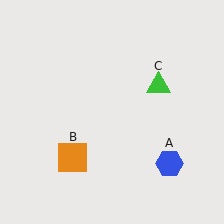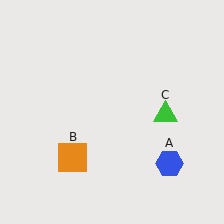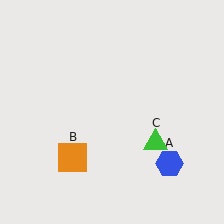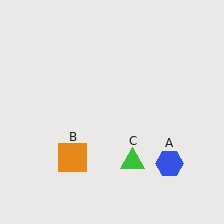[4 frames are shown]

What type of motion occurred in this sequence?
The green triangle (object C) rotated clockwise around the center of the scene.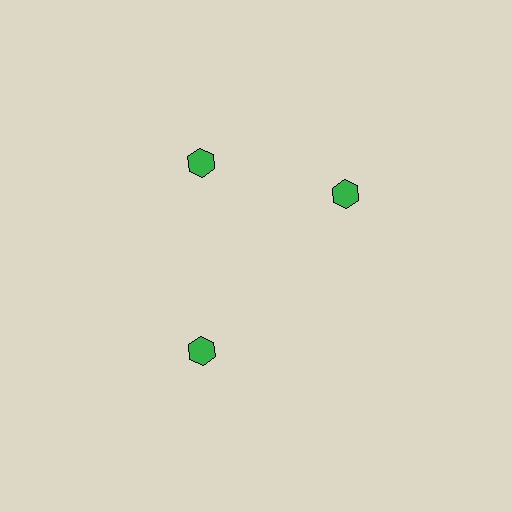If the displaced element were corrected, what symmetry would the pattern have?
It would have 3-fold rotational symmetry — the pattern would map onto itself every 120 degrees.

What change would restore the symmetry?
The symmetry would be restored by rotating it back into even spacing with its neighbors so that all 3 hexagons sit at equal angles and equal distance from the center.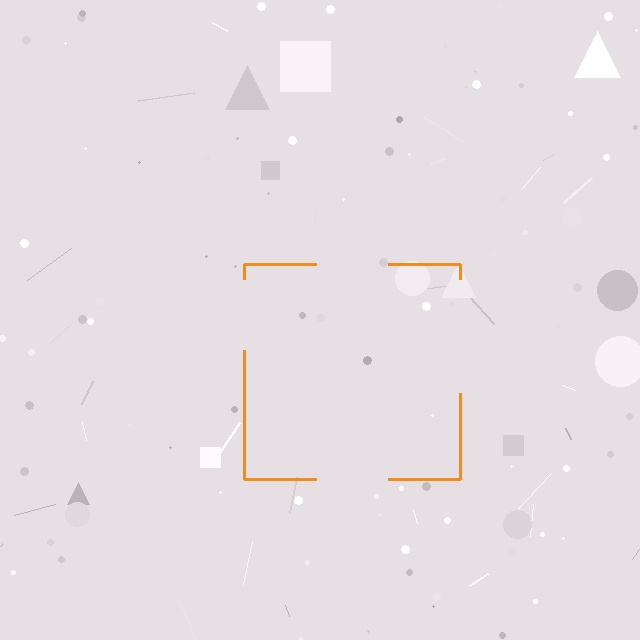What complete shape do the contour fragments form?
The contour fragments form a square.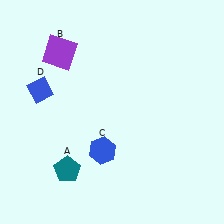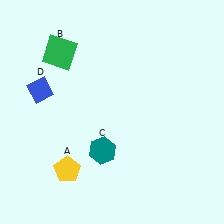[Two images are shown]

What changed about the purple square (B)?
In Image 1, B is purple. In Image 2, it changed to green.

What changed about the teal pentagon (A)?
In Image 1, A is teal. In Image 2, it changed to yellow.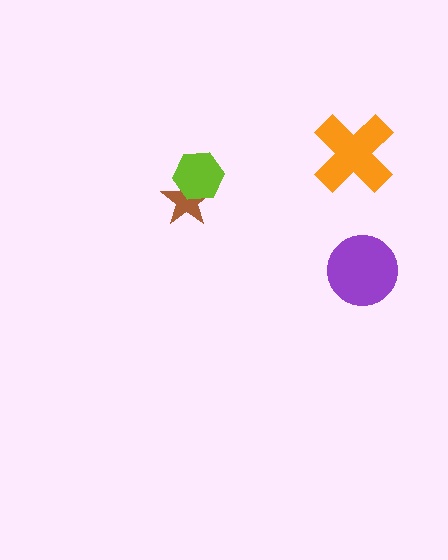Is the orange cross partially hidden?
No, no other shape covers it.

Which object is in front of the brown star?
The lime hexagon is in front of the brown star.